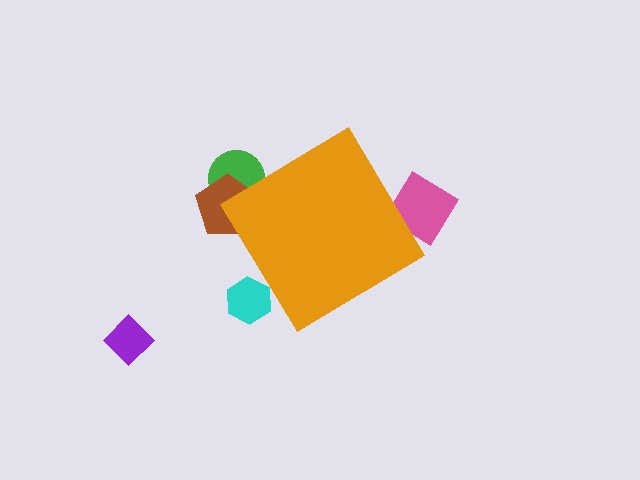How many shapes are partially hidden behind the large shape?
4 shapes are partially hidden.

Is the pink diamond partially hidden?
Yes, the pink diamond is partially hidden behind the orange diamond.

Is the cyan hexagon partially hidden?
Yes, the cyan hexagon is partially hidden behind the orange diamond.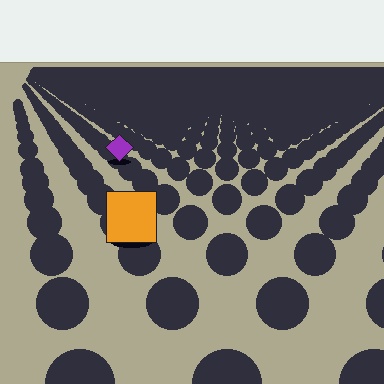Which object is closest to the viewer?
The orange square is closest. The texture marks near it are larger and more spread out.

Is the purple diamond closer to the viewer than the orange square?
No. The orange square is closer — you can tell from the texture gradient: the ground texture is coarser near it.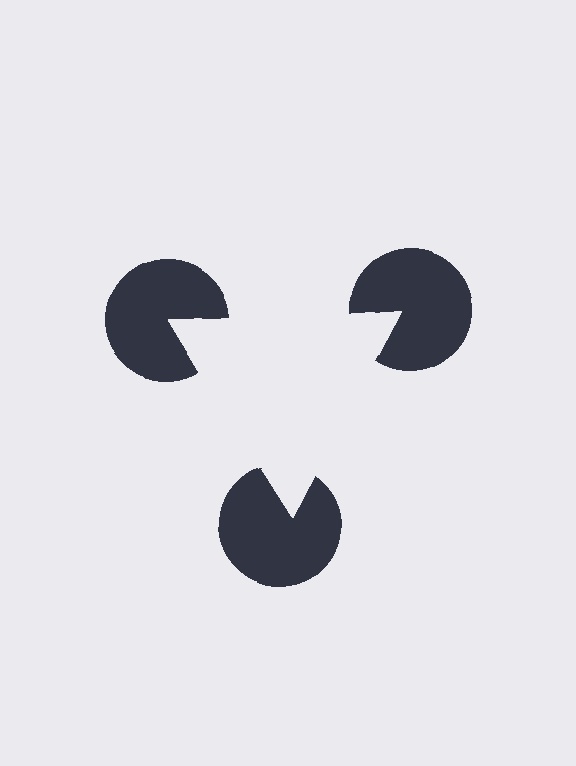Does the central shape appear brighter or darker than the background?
It typically appears slightly brighter than the background, even though no actual brightness change is drawn.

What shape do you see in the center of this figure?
An illusory triangle — its edges are inferred from the aligned wedge cuts in the pac-man discs, not physically drawn.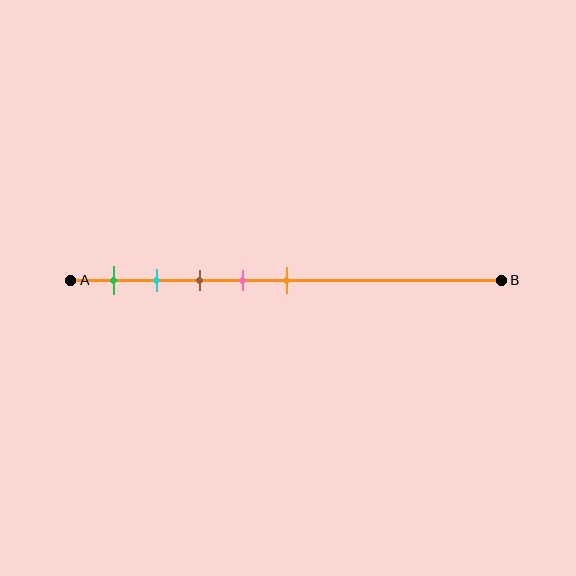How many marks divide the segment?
There are 5 marks dividing the segment.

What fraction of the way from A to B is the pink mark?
The pink mark is approximately 40% (0.4) of the way from A to B.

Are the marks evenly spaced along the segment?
Yes, the marks are approximately evenly spaced.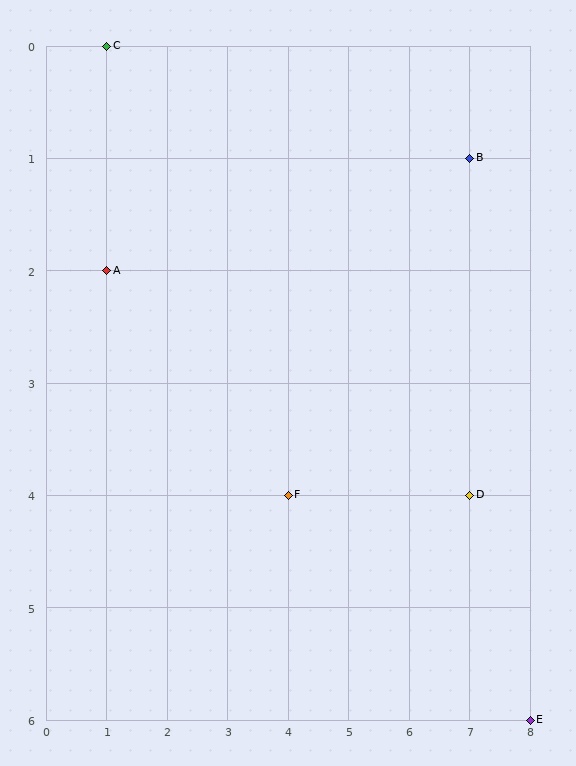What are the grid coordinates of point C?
Point C is at grid coordinates (1, 0).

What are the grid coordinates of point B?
Point B is at grid coordinates (7, 1).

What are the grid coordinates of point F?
Point F is at grid coordinates (4, 4).